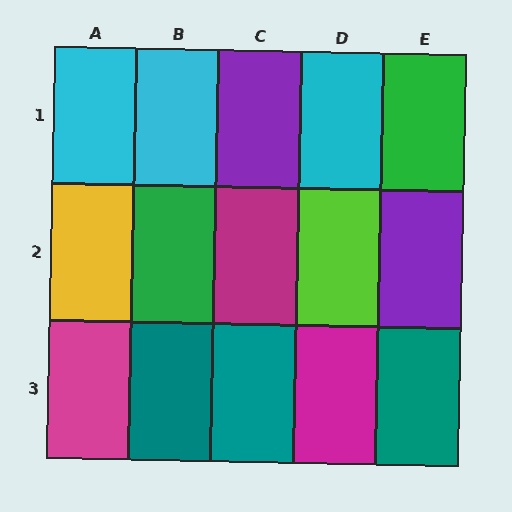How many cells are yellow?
1 cell is yellow.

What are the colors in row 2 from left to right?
Yellow, green, magenta, lime, purple.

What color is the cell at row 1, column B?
Cyan.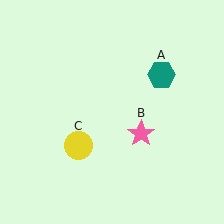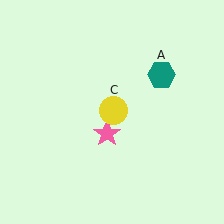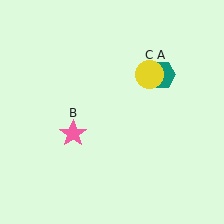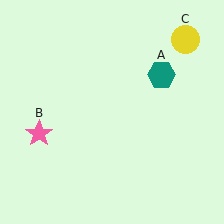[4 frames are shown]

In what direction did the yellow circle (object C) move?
The yellow circle (object C) moved up and to the right.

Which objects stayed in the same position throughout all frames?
Teal hexagon (object A) remained stationary.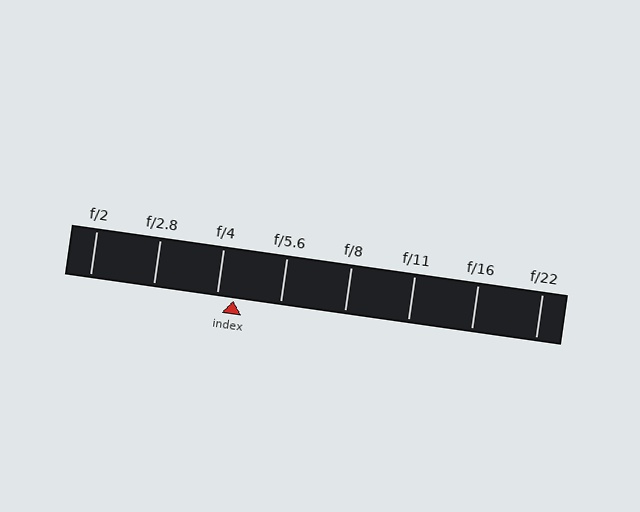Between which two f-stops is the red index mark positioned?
The index mark is between f/4 and f/5.6.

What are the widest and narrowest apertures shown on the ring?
The widest aperture shown is f/2 and the narrowest is f/22.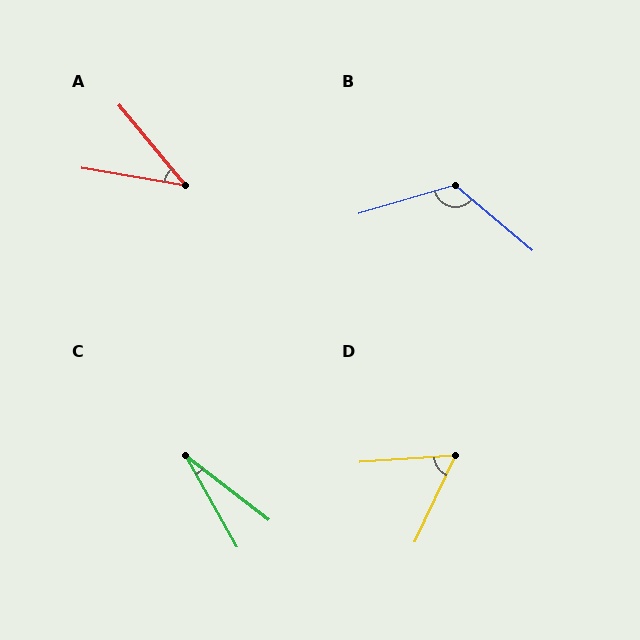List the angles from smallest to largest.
C (23°), A (41°), D (61°), B (123°).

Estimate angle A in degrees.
Approximately 41 degrees.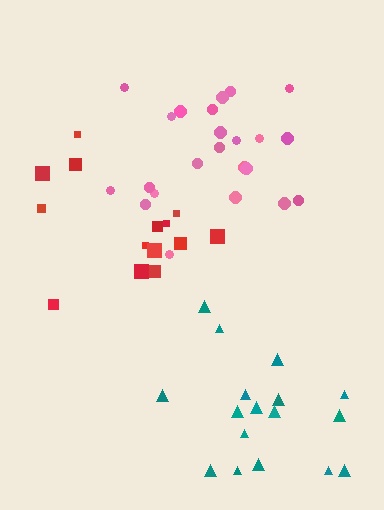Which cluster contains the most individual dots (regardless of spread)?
Pink (23).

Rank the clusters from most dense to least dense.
red, pink, teal.